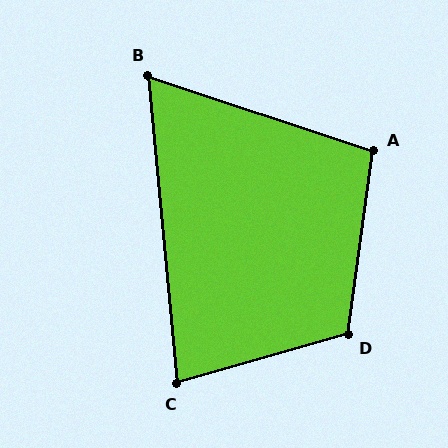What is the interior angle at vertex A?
Approximately 101 degrees (obtuse).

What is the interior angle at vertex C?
Approximately 79 degrees (acute).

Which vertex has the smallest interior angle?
B, at approximately 66 degrees.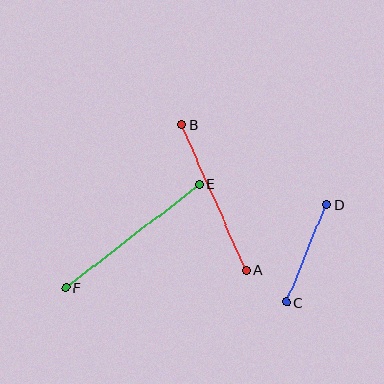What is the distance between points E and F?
The distance is approximately 169 pixels.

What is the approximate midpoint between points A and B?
The midpoint is at approximately (214, 197) pixels.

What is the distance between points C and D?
The distance is approximately 105 pixels.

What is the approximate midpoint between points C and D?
The midpoint is at approximately (306, 254) pixels.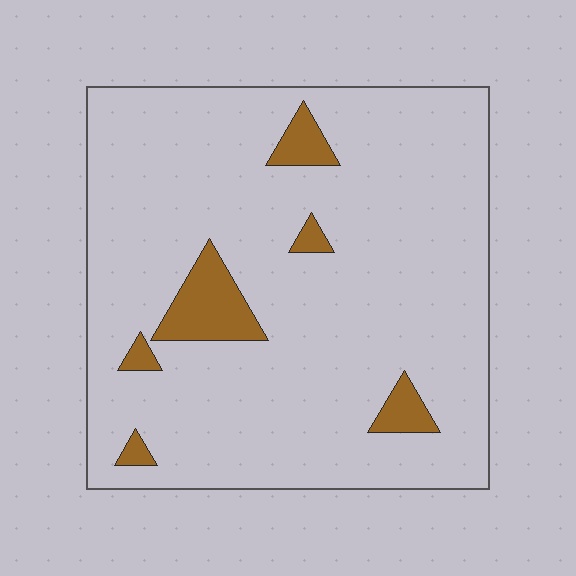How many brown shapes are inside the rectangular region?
6.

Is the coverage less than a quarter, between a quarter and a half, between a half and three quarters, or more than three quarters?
Less than a quarter.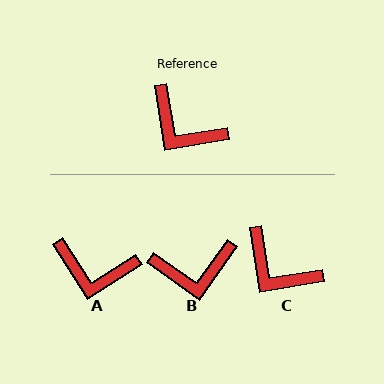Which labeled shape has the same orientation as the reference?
C.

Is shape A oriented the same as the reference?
No, it is off by about 23 degrees.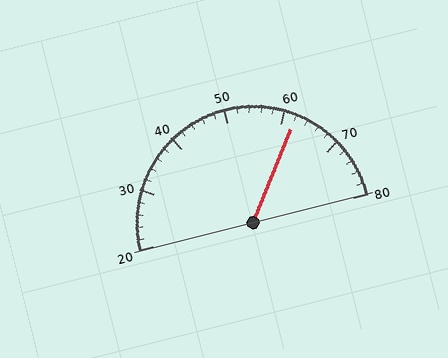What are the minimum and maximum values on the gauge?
The gauge ranges from 20 to 80.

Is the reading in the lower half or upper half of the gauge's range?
The reading is in the upper half of the range (20 to 80).